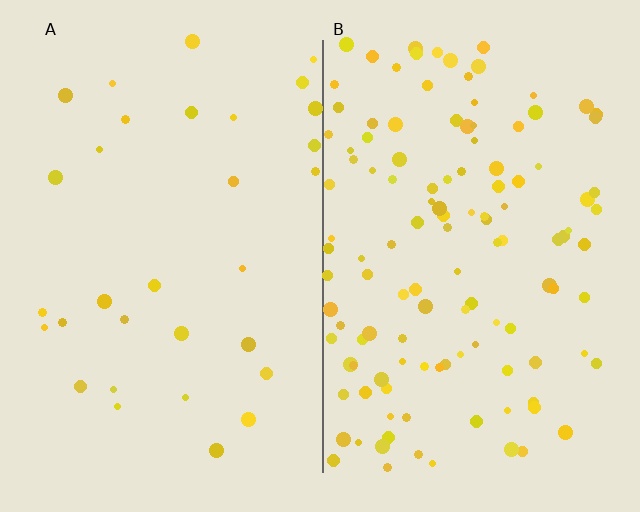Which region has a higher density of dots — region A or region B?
B (the right).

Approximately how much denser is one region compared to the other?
Approximately 3.9× — region B over region A.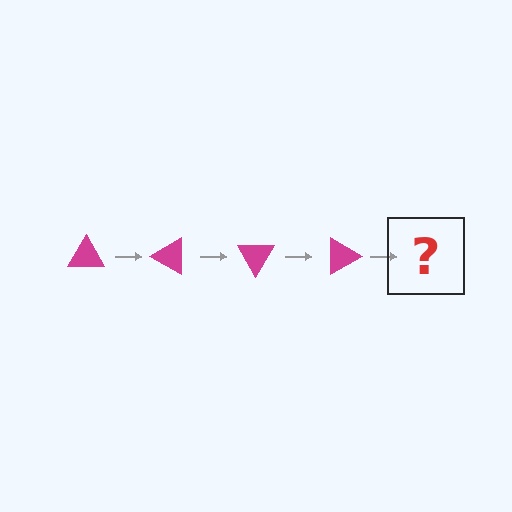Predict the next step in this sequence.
The next step is a magenta triangle rotated 120 degrees.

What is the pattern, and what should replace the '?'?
The pattern is that the triangle rotates 30 degrees each step. The '?' should be a magenta triangle rotated 120 degrees.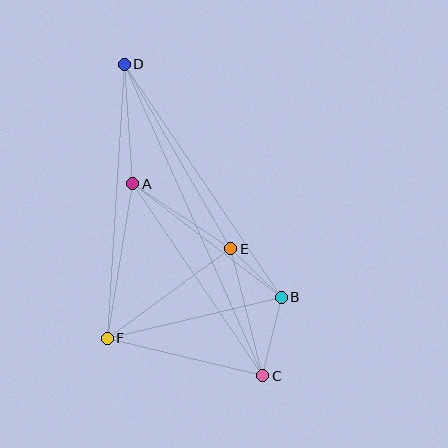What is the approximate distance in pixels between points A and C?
The distance between A and C is approximately 232 pixels.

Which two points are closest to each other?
Points B and E are closest to each other.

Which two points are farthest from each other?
Points C and D are farthest from each other.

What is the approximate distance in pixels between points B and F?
The distance between B and F is approximately 178 pixels.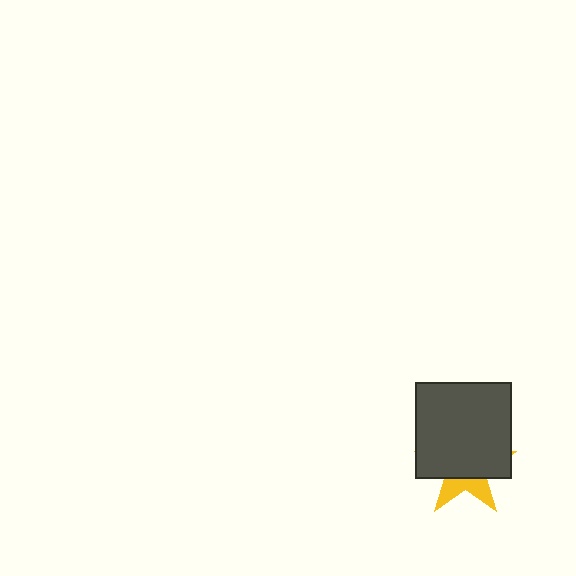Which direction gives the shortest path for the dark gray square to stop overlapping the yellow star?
Moving up gives the shortest separation.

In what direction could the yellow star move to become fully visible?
The yellow star could move down. That would shift it out from behind the dark gray square entirely.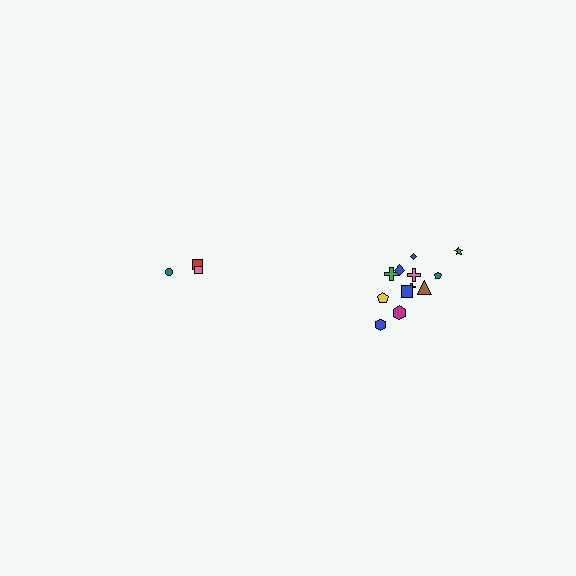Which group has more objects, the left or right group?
The right group.